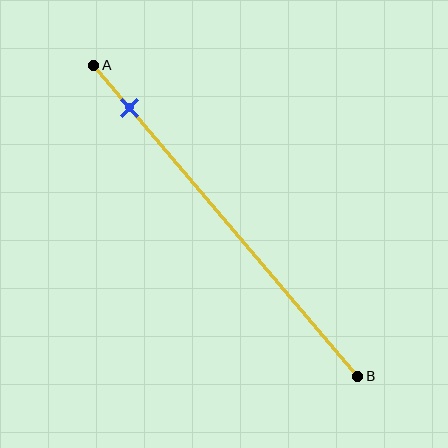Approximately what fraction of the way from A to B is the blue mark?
The blue mark is approximately 15% of the way from A to B.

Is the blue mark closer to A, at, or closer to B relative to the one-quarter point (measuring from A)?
The blue mark is closer to point A than the one-quarter point of segment AB.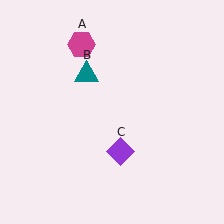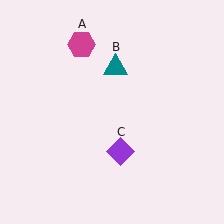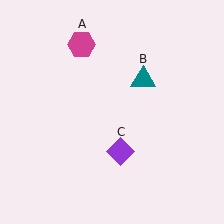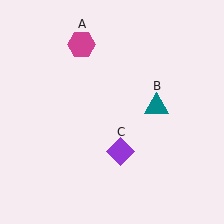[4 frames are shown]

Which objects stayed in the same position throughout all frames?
Magenta hexagon (object A) and purple diamond (object C) remained stationary.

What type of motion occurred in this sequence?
The teal triangle (object B) rotated clockwise around the center of the scene.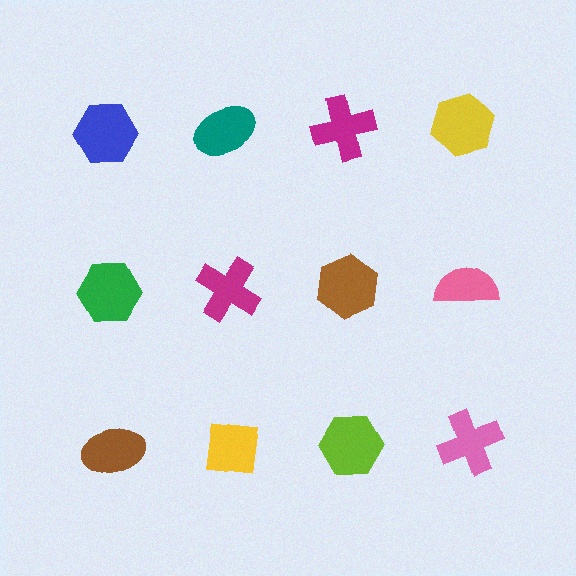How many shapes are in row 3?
4 shapes.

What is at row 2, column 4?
A pink semicircle.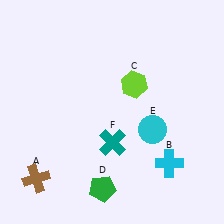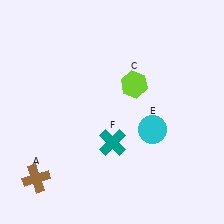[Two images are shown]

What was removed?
The cyan cross (B), the green pentagon (D) were removed in Image 2.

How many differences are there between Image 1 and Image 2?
There are 2 differences between the two images.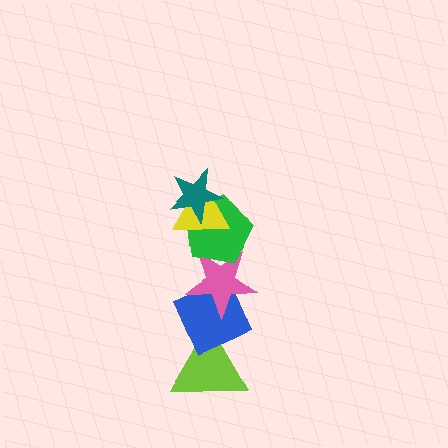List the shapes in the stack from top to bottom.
From top to bottom: the teal star, the yellow triangle, the green pentagon, the pink star, the blue diamond, the lime triangle.